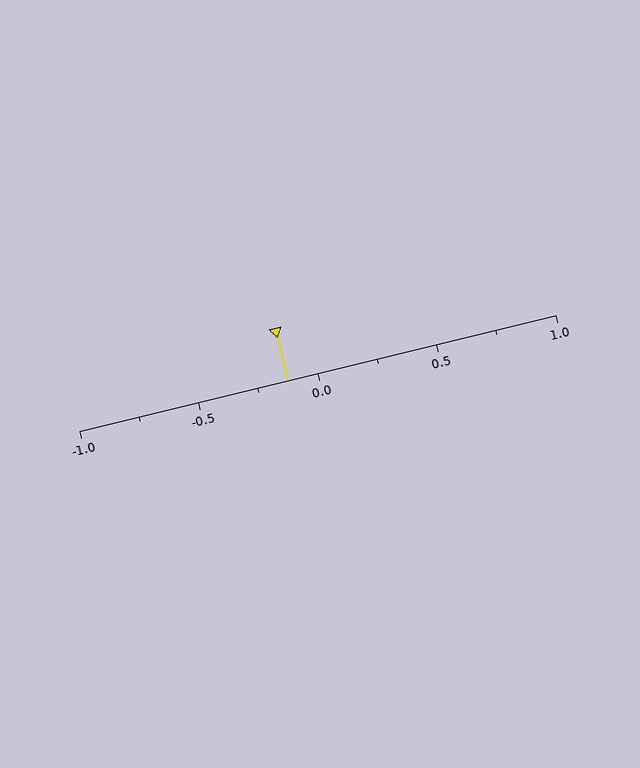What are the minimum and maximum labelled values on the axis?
The axis runs from -1.0 to 1.0.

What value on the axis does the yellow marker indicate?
The marker indicates approximately -0.12.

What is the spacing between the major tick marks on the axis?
The major ticks are spaced 0.5 apart.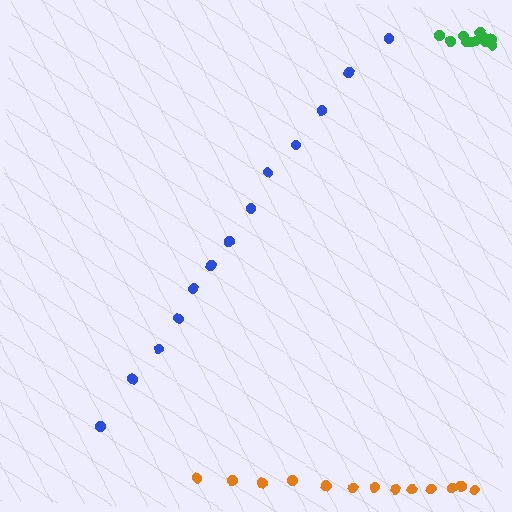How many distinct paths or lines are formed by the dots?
There are 3 distinct paths.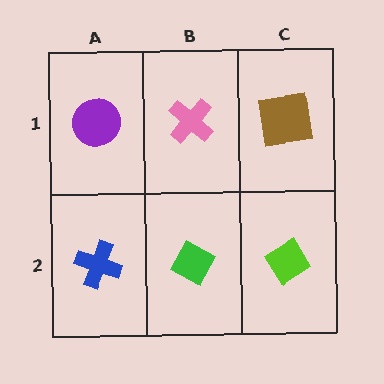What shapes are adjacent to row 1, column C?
A lime diamond (row 2, column C), a pink cross (row 1, column B).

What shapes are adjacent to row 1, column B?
A green diamond (row 2, column B), a purple circle (row 1, column A), a brown square (row 1, column C).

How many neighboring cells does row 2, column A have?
2.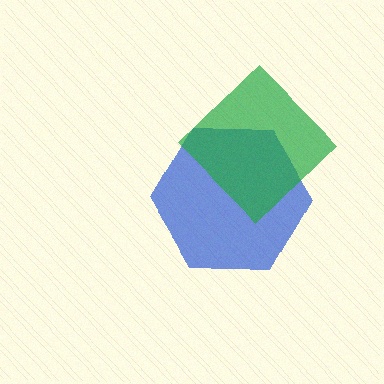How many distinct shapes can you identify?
There are 2 distinct shapes: a blue hexagon, a green diamond.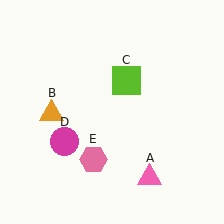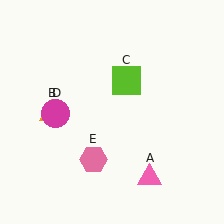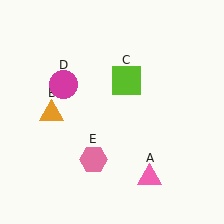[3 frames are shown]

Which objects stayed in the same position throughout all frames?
Pink triangle (object A) and orange triangle (object B) and lime square (object C) and pink hexagon (object E) remained stationary.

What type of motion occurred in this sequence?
The magenta circle (object D) rotated clockwise around the center of the scene.